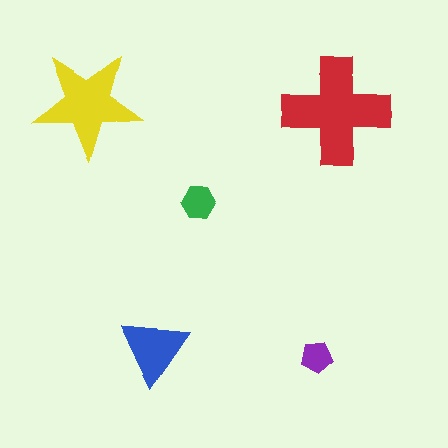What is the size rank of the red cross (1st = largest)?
1st.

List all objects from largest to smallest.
The red cross, the yellow star, the blue triangle, the green hexagon, the purple pentagon.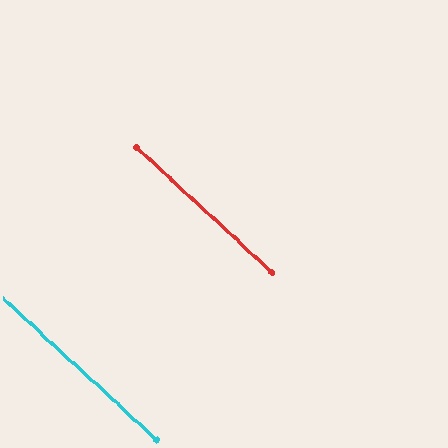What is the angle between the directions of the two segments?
Approximately 0 degrees.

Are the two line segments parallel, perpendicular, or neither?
Parallel — their directions differ by only 0.1°.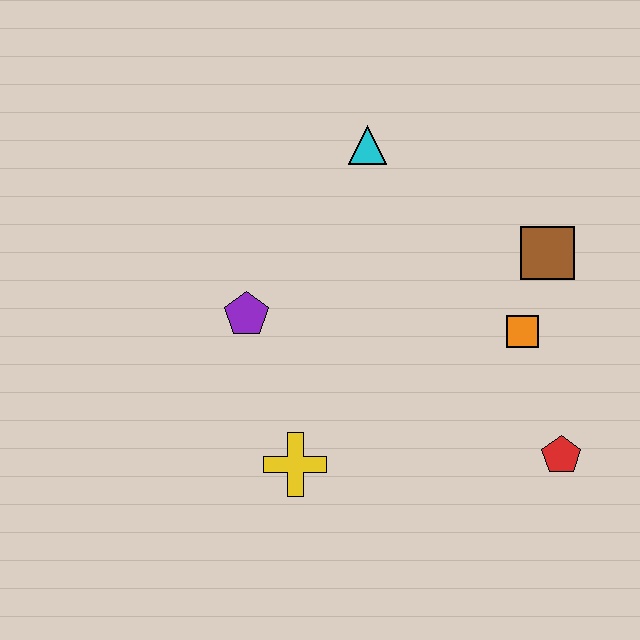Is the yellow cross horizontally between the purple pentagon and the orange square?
Yes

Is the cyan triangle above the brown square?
Yes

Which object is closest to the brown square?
The orange square is closest to the brown square.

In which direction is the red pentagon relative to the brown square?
The red pentagon is below the brown square.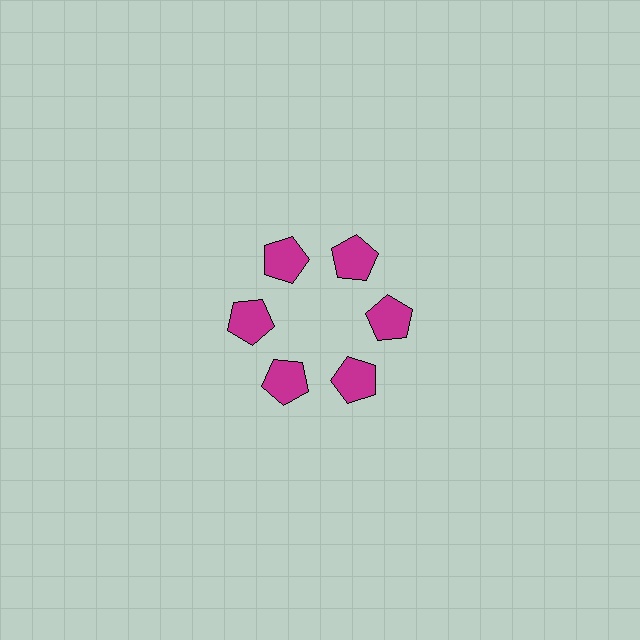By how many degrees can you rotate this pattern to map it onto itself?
The pattern maps onto itself every 60 degrees of rotation.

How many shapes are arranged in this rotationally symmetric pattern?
There are 6 shapes, arranged in 6 groups of 1.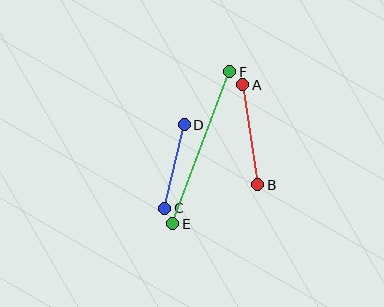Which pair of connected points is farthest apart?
Points E and F are farthest apart.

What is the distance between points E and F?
The distance is approximately 162 pixels.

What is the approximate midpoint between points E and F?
The midpoint is at approximately (201, 148) pixels.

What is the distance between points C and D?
The distance is approximately 86 pixels.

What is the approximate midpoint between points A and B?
The midpoint is at approximately (250, 135) pixels.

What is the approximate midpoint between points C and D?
The midpoint is at approximately (174, 167) pixels.